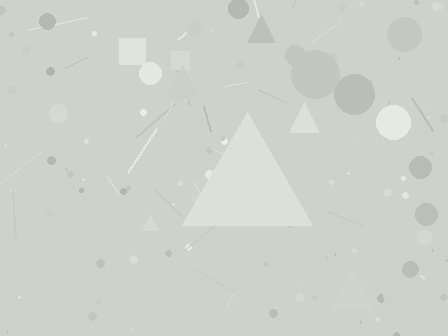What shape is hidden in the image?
A triangle is hidden in the image.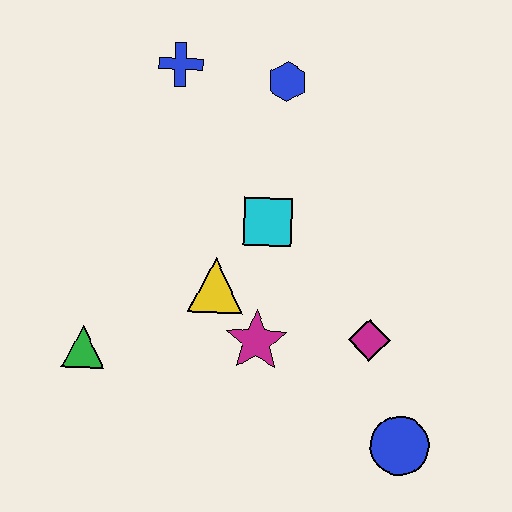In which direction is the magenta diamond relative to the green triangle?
The magenta diamond is to the right of the green triangle.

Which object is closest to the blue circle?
The magenta diamond is closest to the blue circle.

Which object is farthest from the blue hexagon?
The blue circle is farthest from the blue hexagon.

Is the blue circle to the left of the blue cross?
No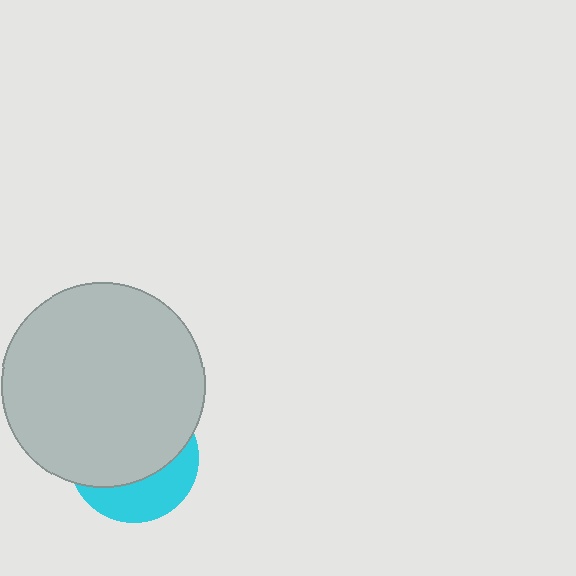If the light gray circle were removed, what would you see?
You would see the complete cyan circle.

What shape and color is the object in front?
The object in front is a light gray circle.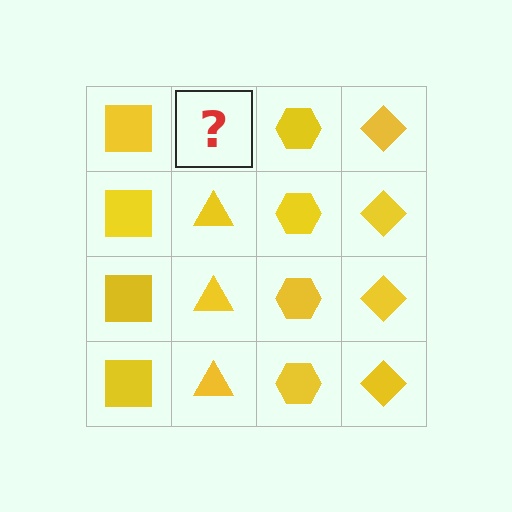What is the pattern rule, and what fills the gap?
The rule is that each column has a consistent shape. The gap should be filled with a yellow triangle.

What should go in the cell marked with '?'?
The missing cell should contain a yellow triangle.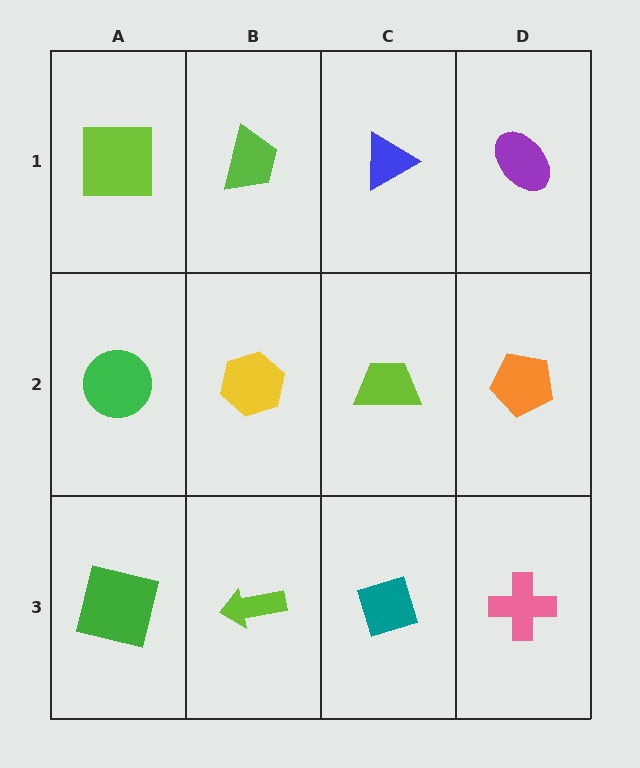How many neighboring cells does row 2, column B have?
4.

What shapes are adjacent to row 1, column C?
A lime trapezoid (row 2, column C), a lime trapezoid (row 1, column B), a purple ellipse (row 1, column D).